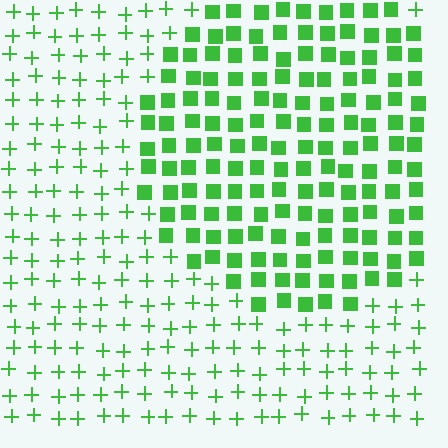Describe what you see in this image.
The image is filled with small green elements arranged in a uniform grid. A circle-shaped region contains squares, while the surrounding area contains plus signs. The boundary is defined purely by the change in element shape.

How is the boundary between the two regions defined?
The boundary is defined by a change in element shape: squares inside vs. plus signs outside. All elements share the same color and spacing.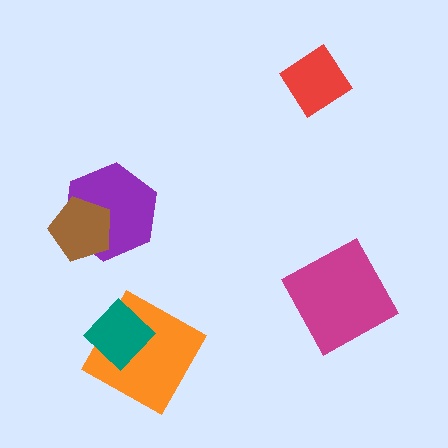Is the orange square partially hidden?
Yes, it is partially covered by another shape.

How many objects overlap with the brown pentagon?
1 object overlaps with the brown pentagon.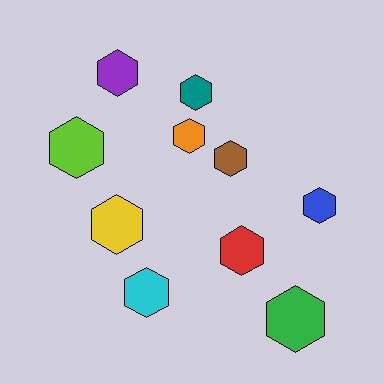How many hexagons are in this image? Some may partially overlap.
There are 10 hexagons.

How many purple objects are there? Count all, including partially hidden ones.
There is 1 purple object.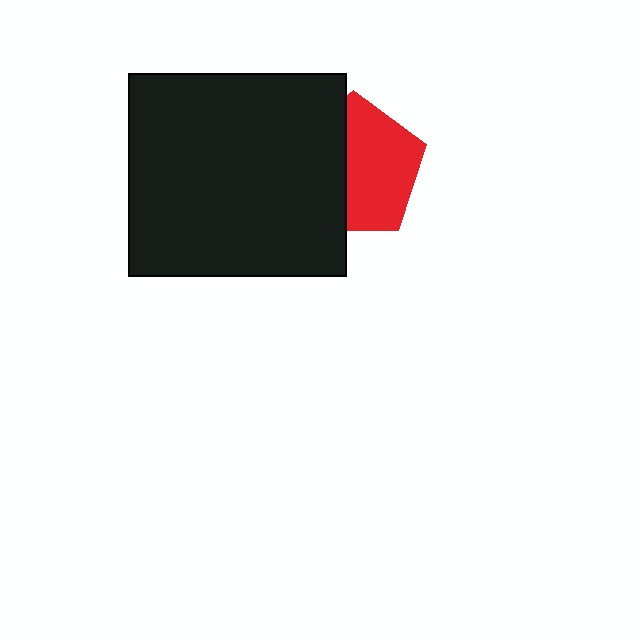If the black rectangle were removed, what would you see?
You would see the complete red pentagon.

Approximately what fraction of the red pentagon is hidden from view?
Roughly 45% of the red pentagon is hidden behind the black rectangle.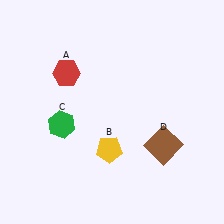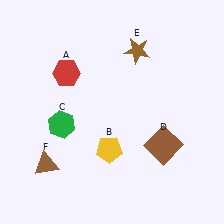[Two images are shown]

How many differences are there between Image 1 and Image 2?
There are 2 differences between the two images.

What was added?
A brown star (E), a brown triangle (F) were added in Image 2.